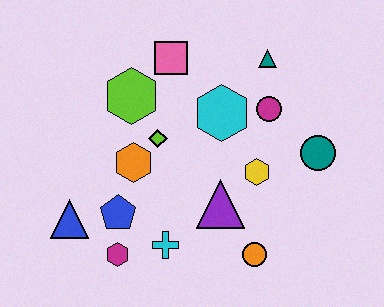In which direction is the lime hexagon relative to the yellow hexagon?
The lime hexagon is to the left of the yellow hexagon.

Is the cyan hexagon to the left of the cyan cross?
No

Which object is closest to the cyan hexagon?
The magenta circle is closest to the cyan hexagon.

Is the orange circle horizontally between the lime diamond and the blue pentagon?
No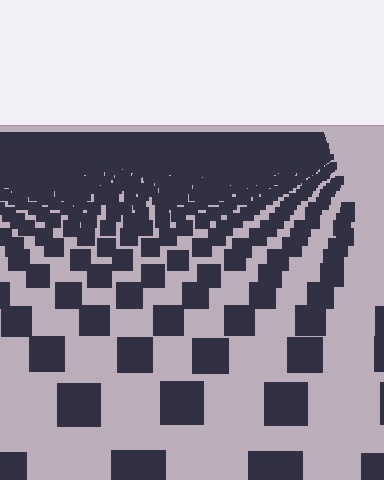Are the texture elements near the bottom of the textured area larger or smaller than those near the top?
Larger. Near the bottom, elements are closer to the viewer and appear at a bigger on-screen size.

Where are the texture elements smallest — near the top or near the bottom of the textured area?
Near the top.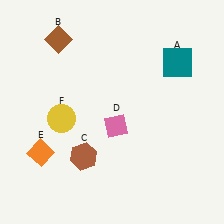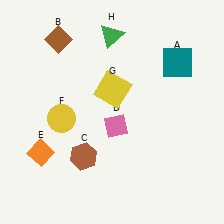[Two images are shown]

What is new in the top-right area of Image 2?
A yellow square (G) was added in the top-right area of Image 2.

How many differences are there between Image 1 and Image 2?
There are 2 differences between the two images.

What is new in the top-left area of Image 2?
A green triangle (H) was added in the top-left area of Image 2.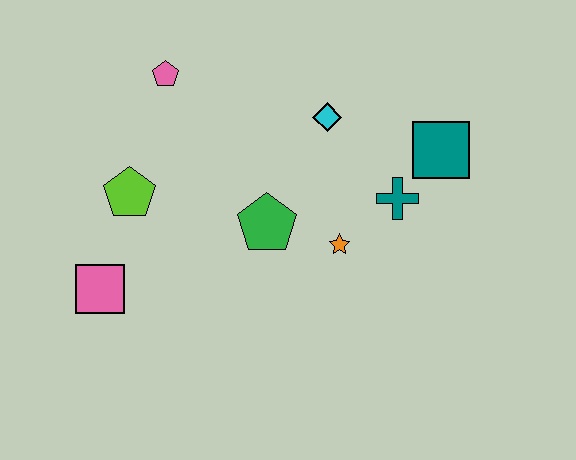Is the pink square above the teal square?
No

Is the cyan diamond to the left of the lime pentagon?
No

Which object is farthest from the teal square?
The pink square is farthest from the teal square.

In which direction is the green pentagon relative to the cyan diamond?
The green pentagon is below the cyan diamond.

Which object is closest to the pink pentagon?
The lime pentagon is closest to the pink pentagon.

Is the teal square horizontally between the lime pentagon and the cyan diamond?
No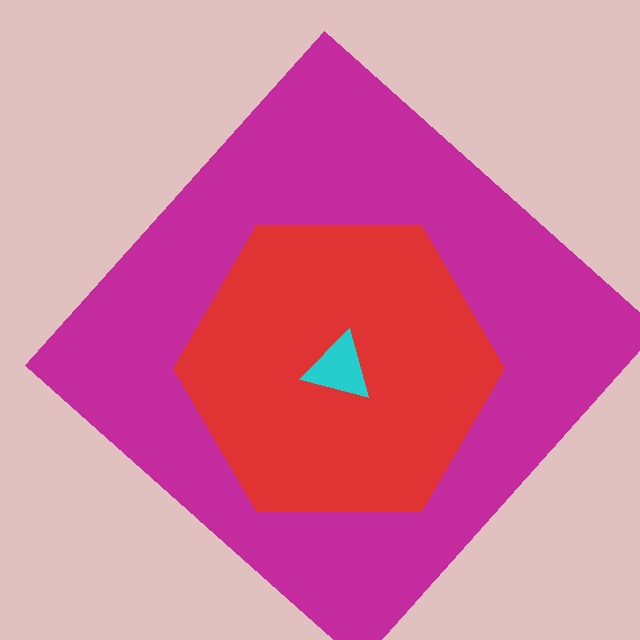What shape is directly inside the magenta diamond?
The red hexagon.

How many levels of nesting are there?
3.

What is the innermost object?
The cyan triangle.